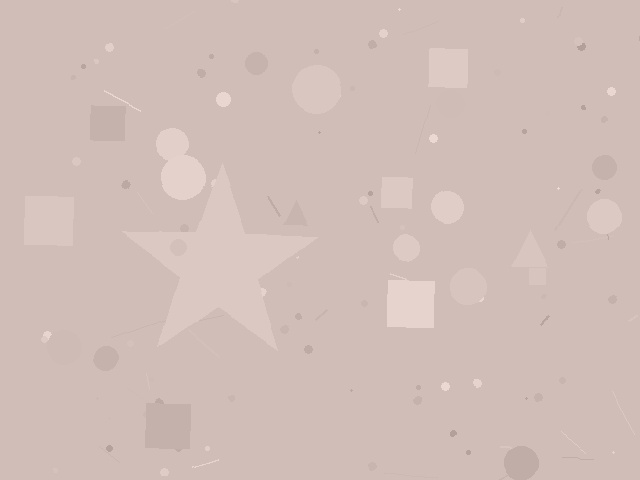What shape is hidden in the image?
A star is hidden in the image.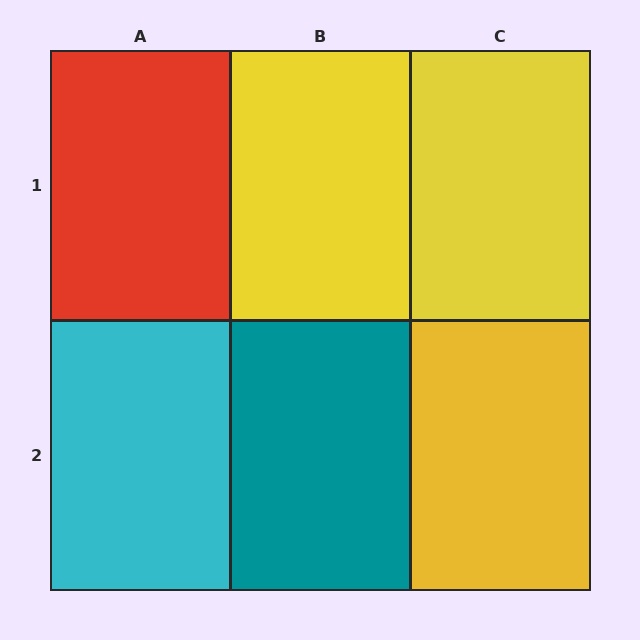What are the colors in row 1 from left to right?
Red, yellow, yellow.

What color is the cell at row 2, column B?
Teal.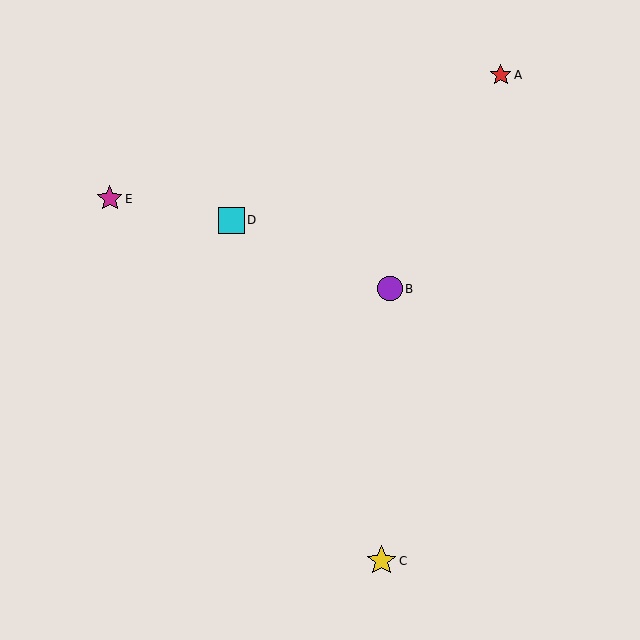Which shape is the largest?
The yellow star (labeled C) is the largest.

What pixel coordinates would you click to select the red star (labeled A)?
Click at (501, 75) to select the red star A.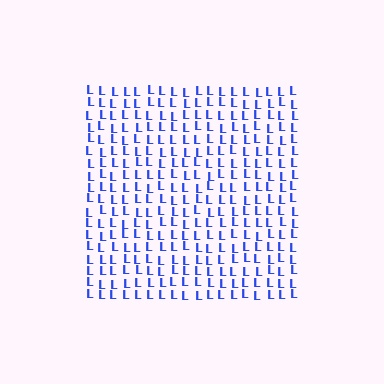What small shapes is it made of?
It is made of small letter L's.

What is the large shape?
The large shape is a square.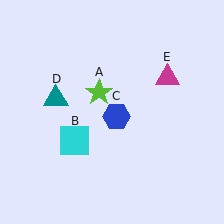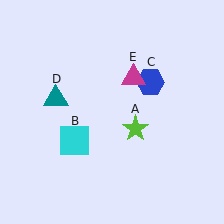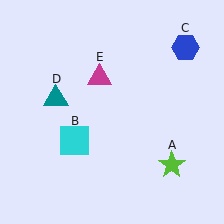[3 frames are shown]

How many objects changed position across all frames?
3 objects changed position: lime star (object A), blue hexagon (object C), magenta triangle (object E).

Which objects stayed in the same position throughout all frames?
Cyan square (object B) and teal triangle (object D) remained stationary.